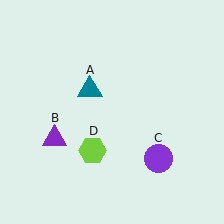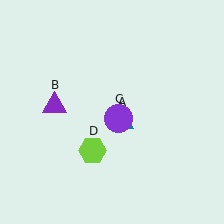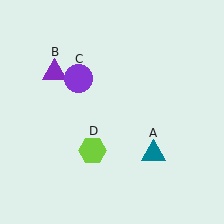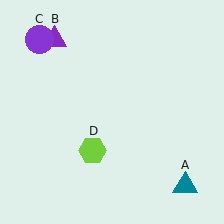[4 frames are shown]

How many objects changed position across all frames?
3 objects changed position: teal triangle (object A), purple triangle (object B), purple circle (object C).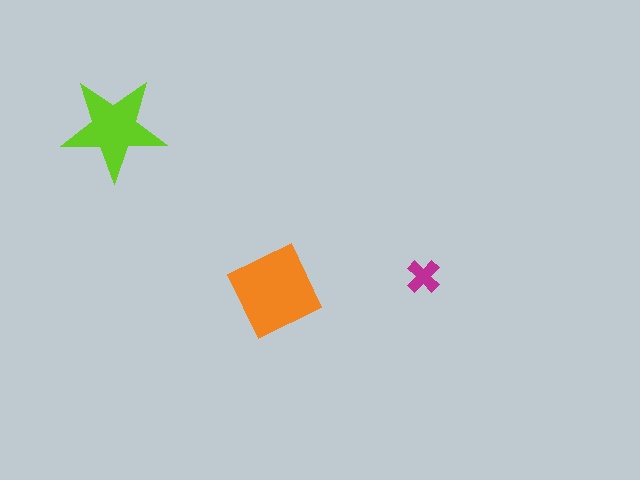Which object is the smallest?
The magenta cross.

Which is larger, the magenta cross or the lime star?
The lime star.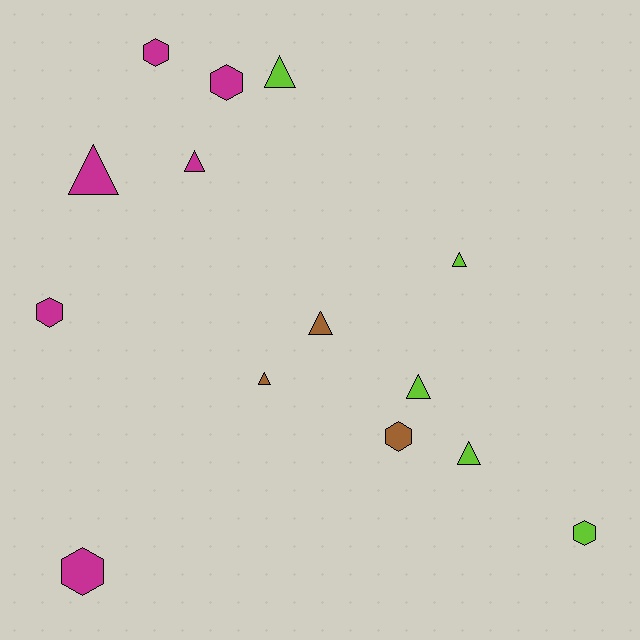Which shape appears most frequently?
Triangle, with 8 objects.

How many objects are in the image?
There are 14 objects.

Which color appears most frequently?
Magenta, with 6 objects.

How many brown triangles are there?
There are 2 brown triangles.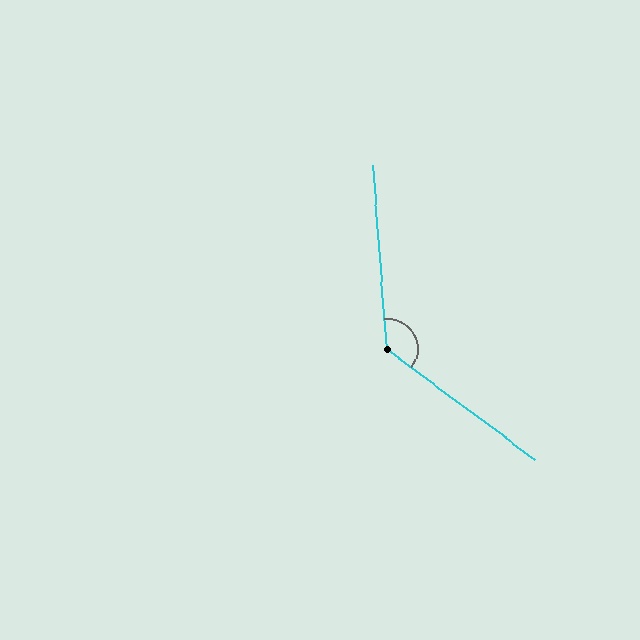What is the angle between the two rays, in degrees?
Approximately 131 degrees.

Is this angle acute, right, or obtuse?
It is obtuse.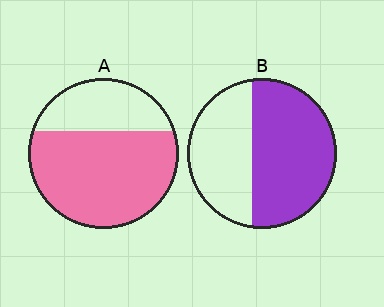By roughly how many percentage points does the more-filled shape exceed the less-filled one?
By roughly 10 percentage points (A over B).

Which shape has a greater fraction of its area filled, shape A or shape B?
Shape A.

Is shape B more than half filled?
Yes.